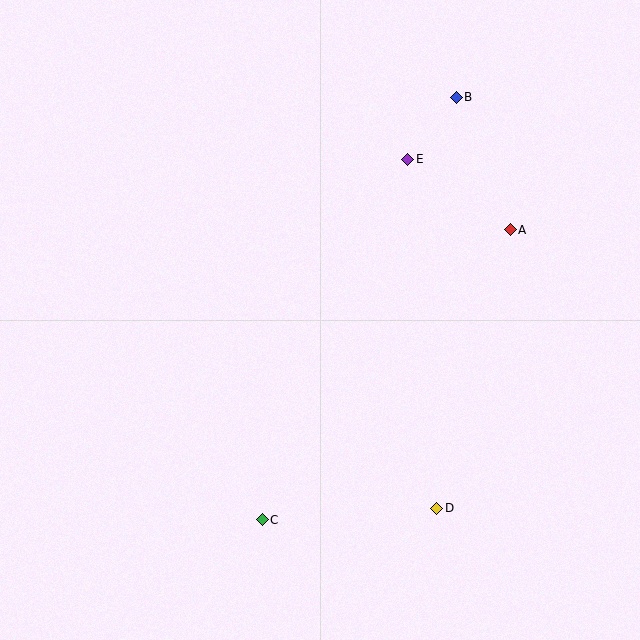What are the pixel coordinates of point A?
Point A is at (510, 230).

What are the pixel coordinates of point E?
Point E is at (408, 159).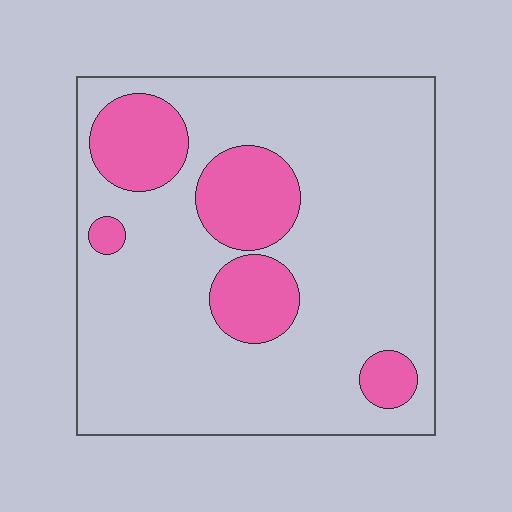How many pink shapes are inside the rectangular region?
5.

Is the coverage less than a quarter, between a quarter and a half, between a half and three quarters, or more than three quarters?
Less than a quarter.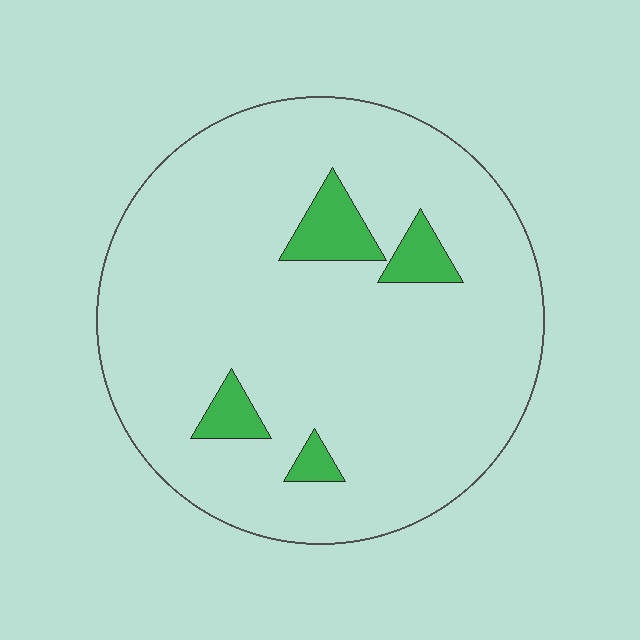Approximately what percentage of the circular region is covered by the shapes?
Approximately 10%.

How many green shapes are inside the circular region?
4.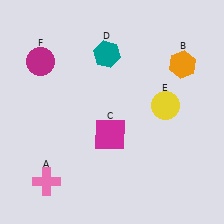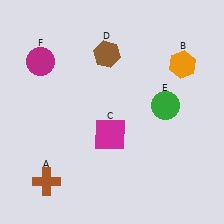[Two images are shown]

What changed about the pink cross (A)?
In Image 1, A is pink. In Image 2, it changed to brown.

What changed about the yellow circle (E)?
In Image 1, E is yellow. In Image 2, it changed to green.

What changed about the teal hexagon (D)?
In Image 1, D is teal. In Image 2, it changed to brown.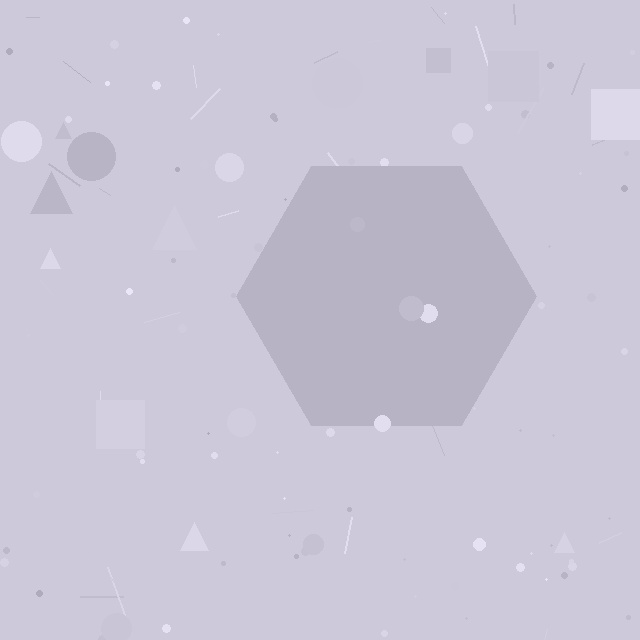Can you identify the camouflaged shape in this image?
The camouflaged shape is a hexagon.